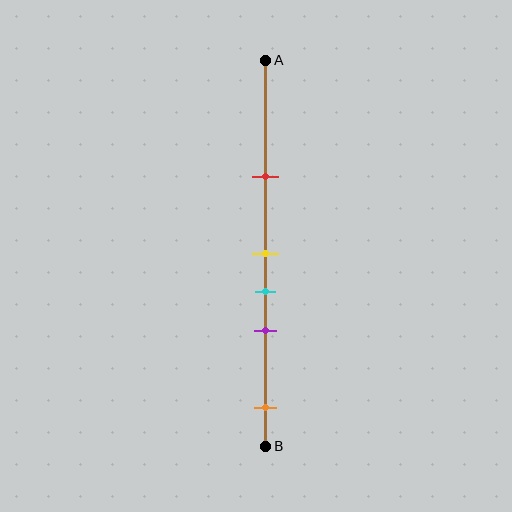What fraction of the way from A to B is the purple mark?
The purple mark is approximately 70% (0.7) of the way from A to B.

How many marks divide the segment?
There are 5 marks dividing the segment.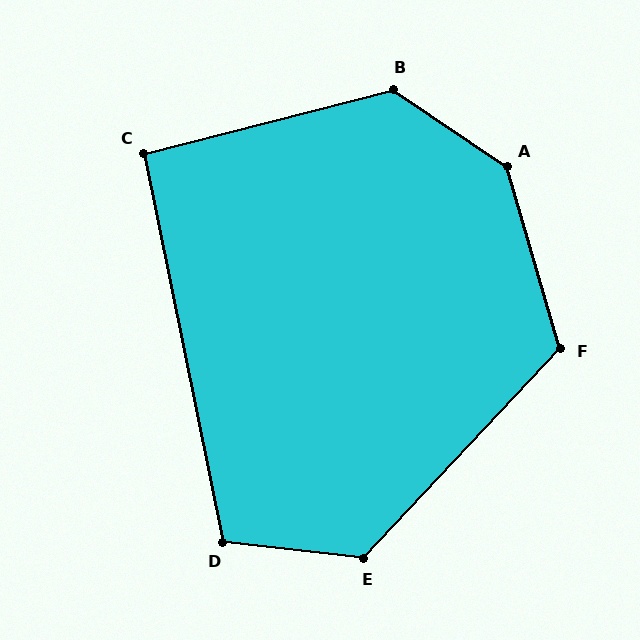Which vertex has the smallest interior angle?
C, at approximately 93 degrees.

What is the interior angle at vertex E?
Approximately 127 degrees (obtuse).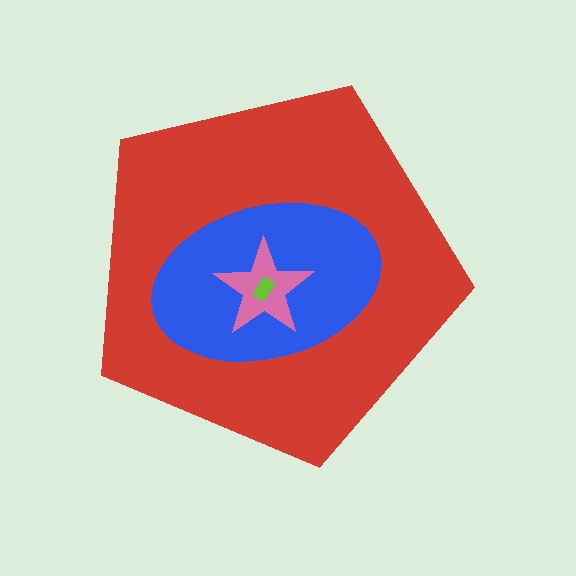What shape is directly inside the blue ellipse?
The pink star.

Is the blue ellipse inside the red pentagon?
Yes.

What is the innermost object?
The lime rectangle.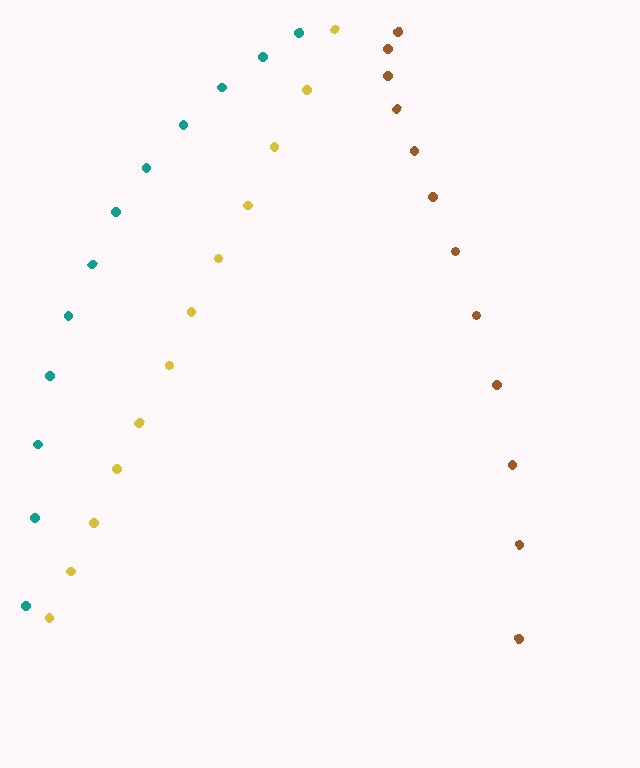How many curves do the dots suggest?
There are 3 distinct paths.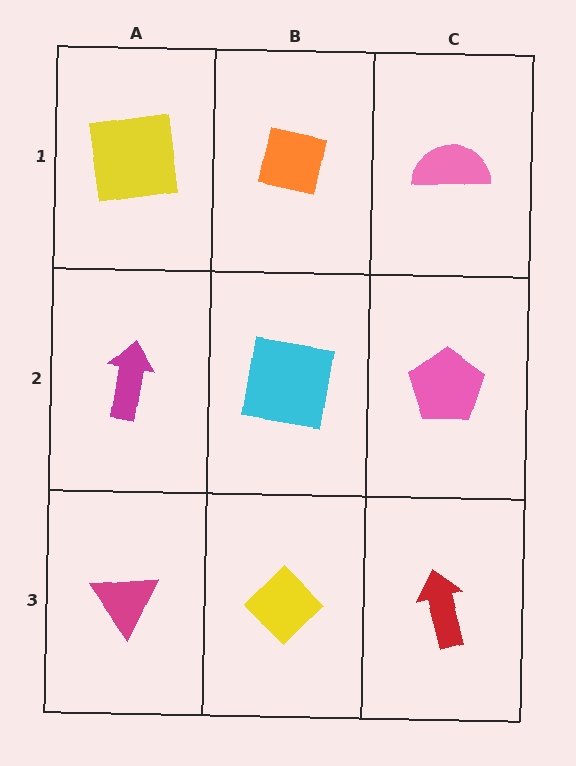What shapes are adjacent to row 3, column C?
A pink pentagon (row 2, column C), a yellow diamond (row 3, column B).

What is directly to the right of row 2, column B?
A pink pentagon.